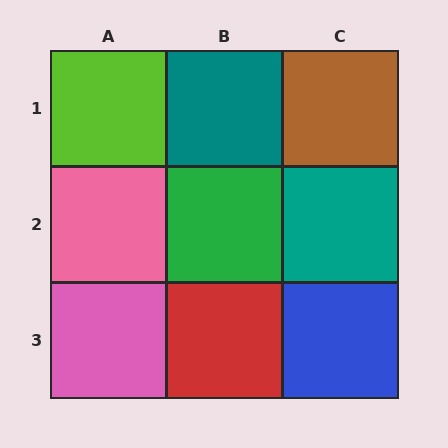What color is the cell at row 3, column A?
Pink.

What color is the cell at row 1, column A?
Lime.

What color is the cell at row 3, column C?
Blue.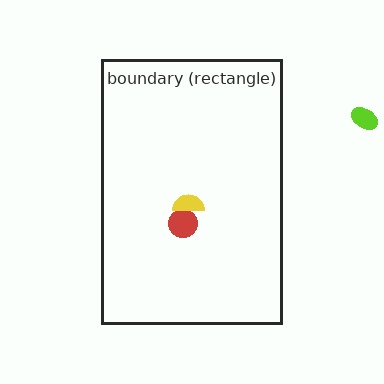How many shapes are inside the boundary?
2 inside, 1 outside.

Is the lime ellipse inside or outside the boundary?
Outside.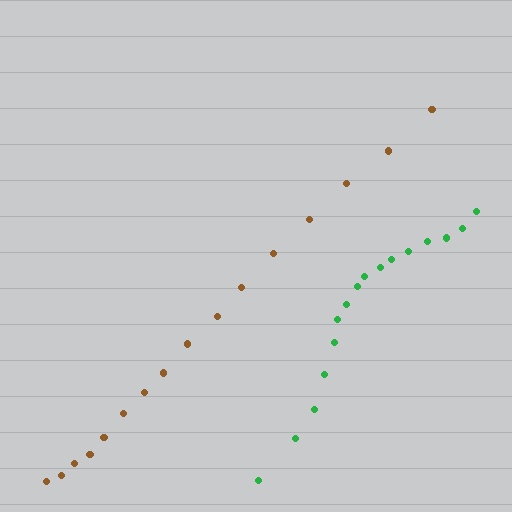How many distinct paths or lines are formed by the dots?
There are 2 distinct paths.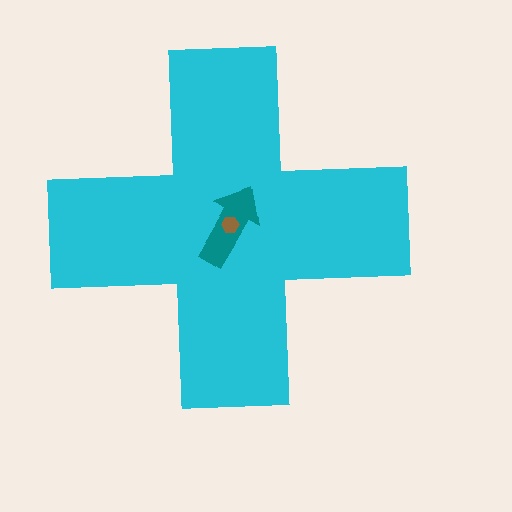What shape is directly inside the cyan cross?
The teal arrow.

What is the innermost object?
The brown hexagon.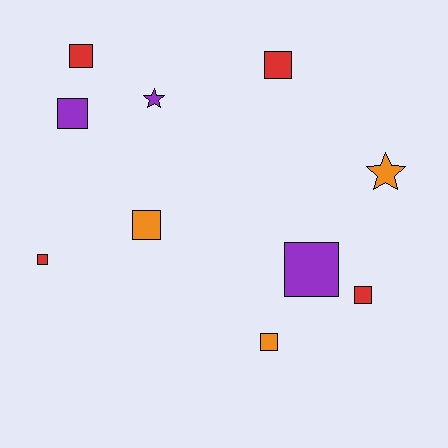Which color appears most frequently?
Red, with 4 objects.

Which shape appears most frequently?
Square, with 8 objects.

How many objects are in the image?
There are 10 objects.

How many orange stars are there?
There is 1 orange star.